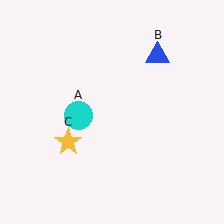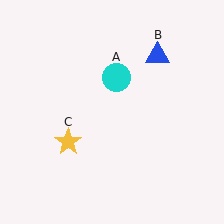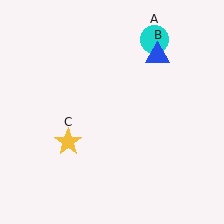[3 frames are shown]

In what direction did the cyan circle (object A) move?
The cyan circle (object A) moved up and to the right.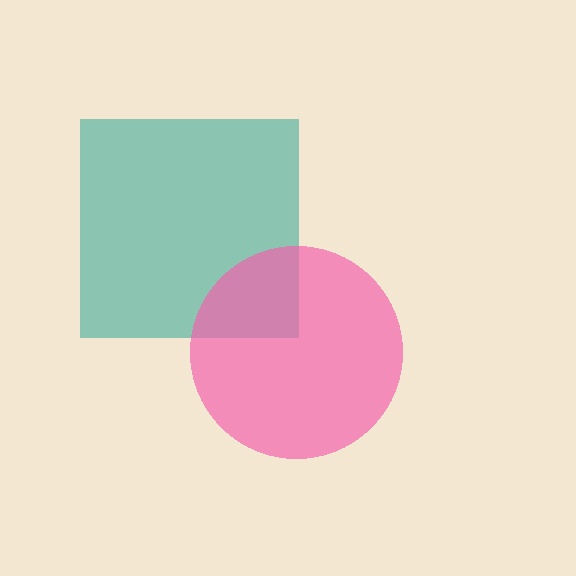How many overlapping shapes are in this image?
There are 2 overlapping shapes in the image.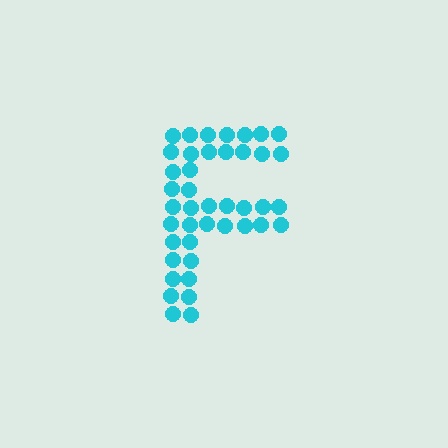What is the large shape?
The large shape is the letter F.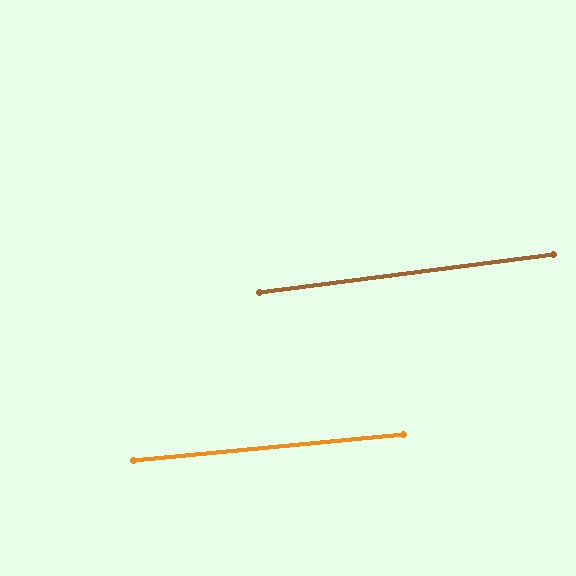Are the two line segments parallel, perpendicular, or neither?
Parallel — their directions differ by only 1.9°.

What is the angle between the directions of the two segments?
Approximately 2 degrees.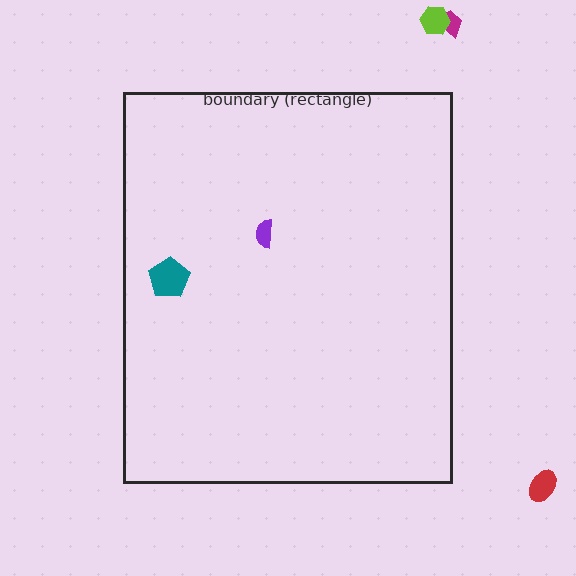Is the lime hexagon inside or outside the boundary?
Outside.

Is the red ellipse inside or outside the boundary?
Outside.